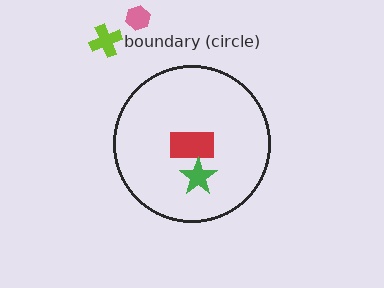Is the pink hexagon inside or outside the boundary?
Outside.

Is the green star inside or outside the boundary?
Inside.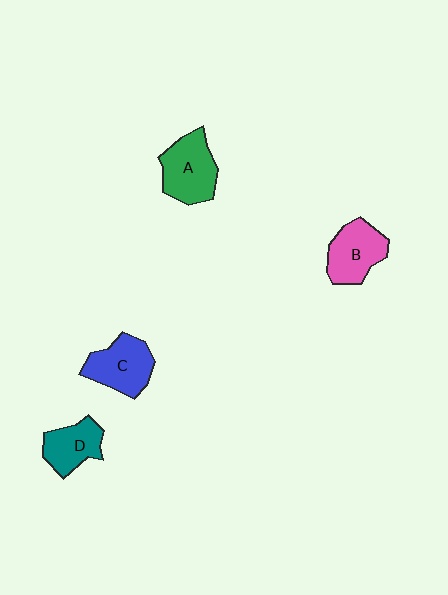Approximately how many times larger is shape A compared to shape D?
Approximately 1.3 times.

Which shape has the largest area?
Shape A (green).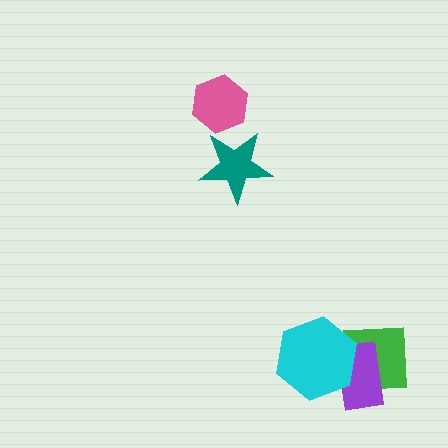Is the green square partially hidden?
Yes, it is partially covered by another shape.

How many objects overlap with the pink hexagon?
0 objects overlap with the pink hexagon.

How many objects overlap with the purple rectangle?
2 objects overlap with the purple rectangle.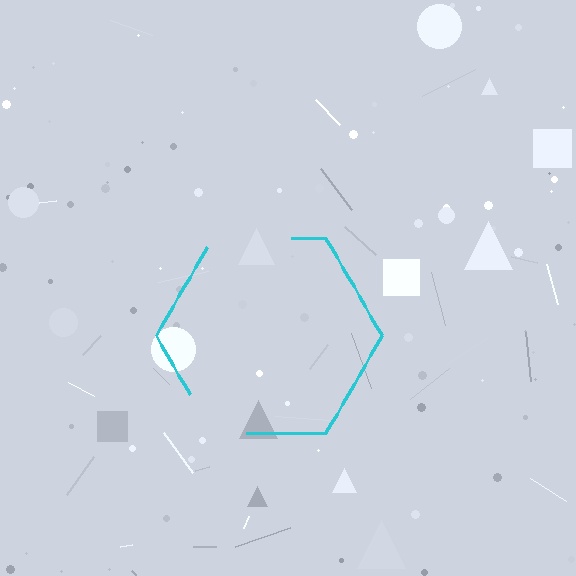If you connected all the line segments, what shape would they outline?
They would outline a hexagon.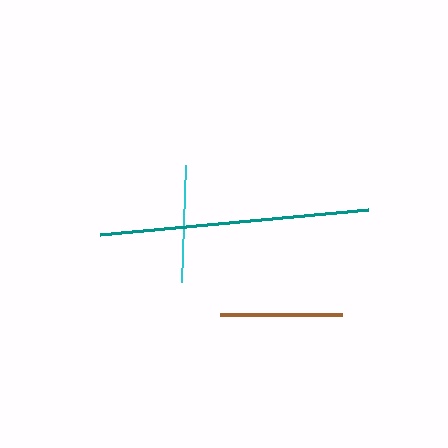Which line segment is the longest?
The teal line is the longest at approximately 269 pixels.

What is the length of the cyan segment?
The cyan segment is approximately 117 pixels long.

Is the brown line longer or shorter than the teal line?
The teal line is longer than the brown line.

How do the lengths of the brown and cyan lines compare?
The brown and cyan lines are approximately the same length.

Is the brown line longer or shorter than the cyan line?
The brown line is longer than the cyan line.